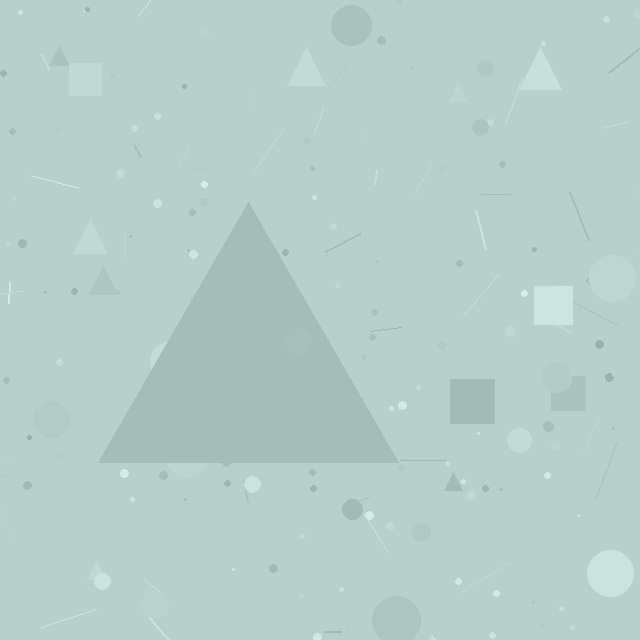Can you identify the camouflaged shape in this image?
The camouflaged shape is a triangle.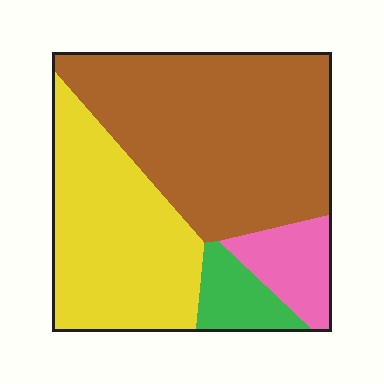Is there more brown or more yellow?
Brown.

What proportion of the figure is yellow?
Yellow covers about 35% of the figure.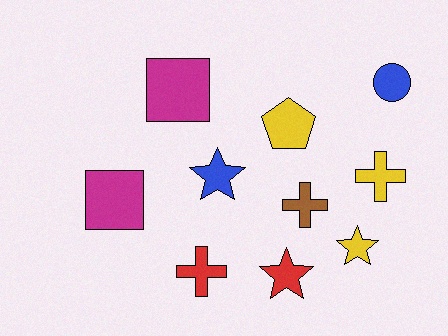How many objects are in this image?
There are 10 objects.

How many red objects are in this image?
There are 2 red objects.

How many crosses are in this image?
There are 3 crosses.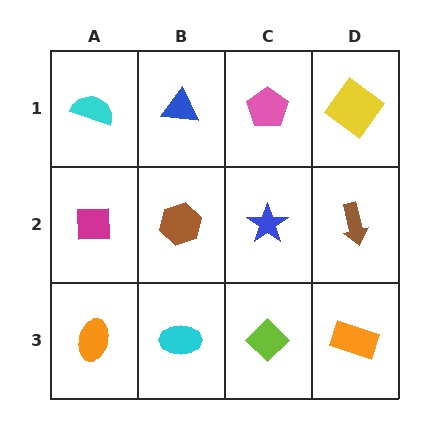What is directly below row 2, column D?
An orange rectangle.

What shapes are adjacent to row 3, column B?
A brown hexagon (row 2, column B), an orange ellipse (row 3, column A), a lime diamond (row 3, column C).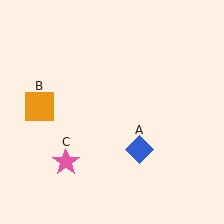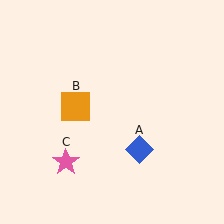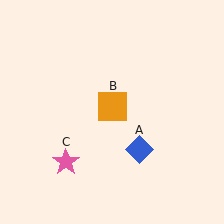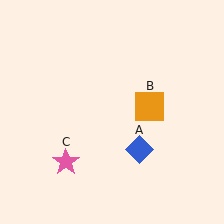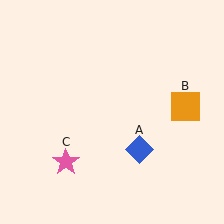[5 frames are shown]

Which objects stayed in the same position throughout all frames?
Blue diamond (object A) and pink star (object C) remained stationary.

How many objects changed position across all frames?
1 object changed position: orange square (object B).